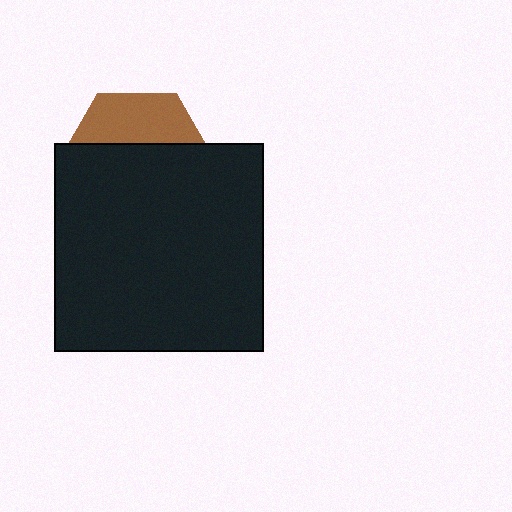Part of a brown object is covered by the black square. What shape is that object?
It is a hexagon.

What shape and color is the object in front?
The object in front is a black square.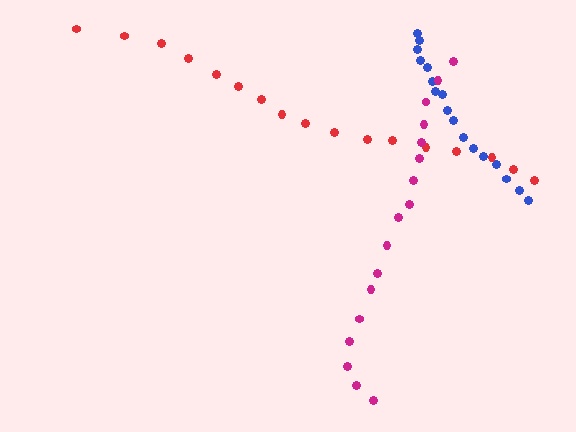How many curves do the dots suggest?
There are 3 distinct paths.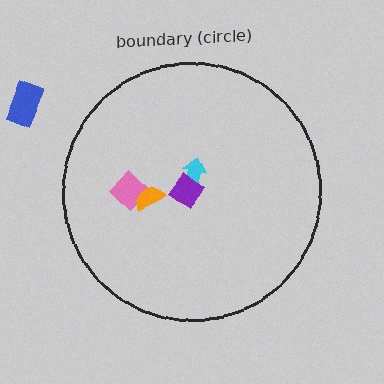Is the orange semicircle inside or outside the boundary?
Inside.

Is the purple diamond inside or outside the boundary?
Inside.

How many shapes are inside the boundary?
4 inside, 1 outside.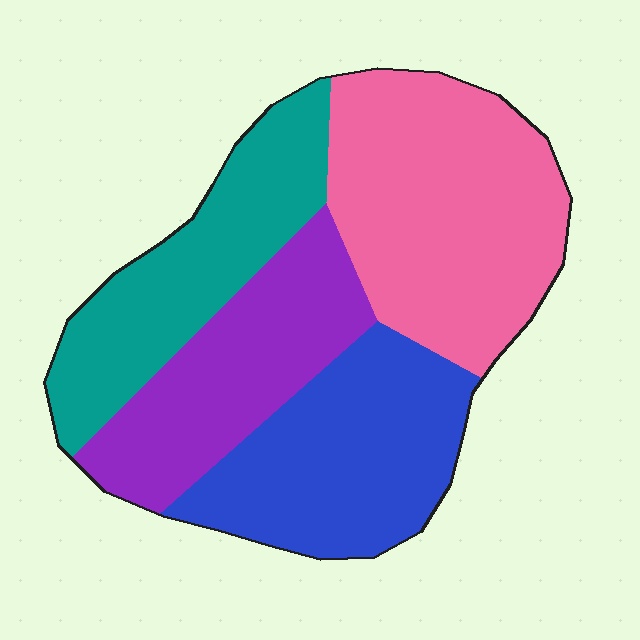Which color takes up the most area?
Pink, at roughly 30%.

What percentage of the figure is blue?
Blue covers about 25% of the figure.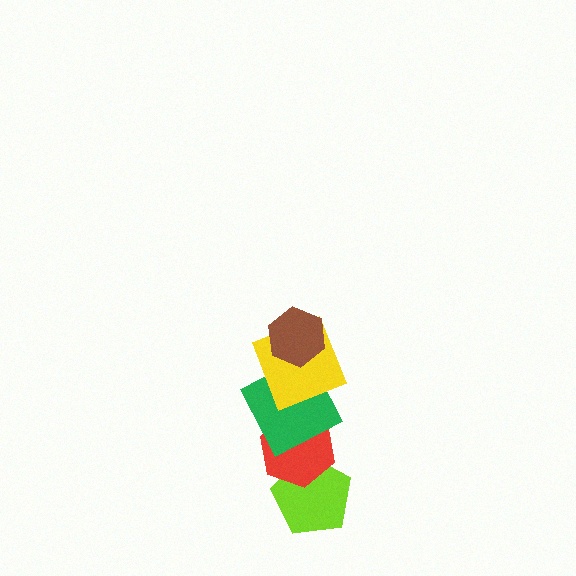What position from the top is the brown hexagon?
The brown hexagon is 1st from the top.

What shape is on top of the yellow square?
The brown hexagon is on top of the yellow square.